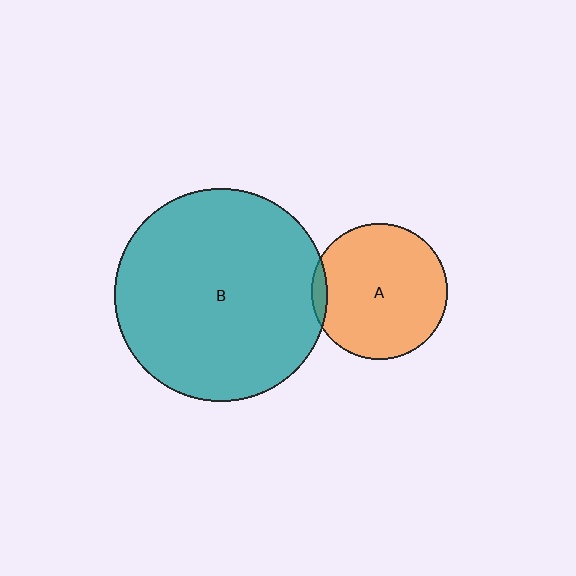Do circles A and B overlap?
Yes.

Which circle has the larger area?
Circle B (teal).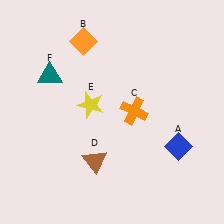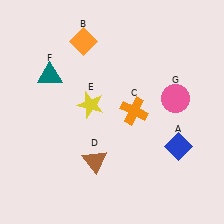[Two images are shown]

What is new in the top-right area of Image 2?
A pink circle (G) was added in the top-right area of Image 2.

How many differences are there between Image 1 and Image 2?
There is 1 difference between the two images.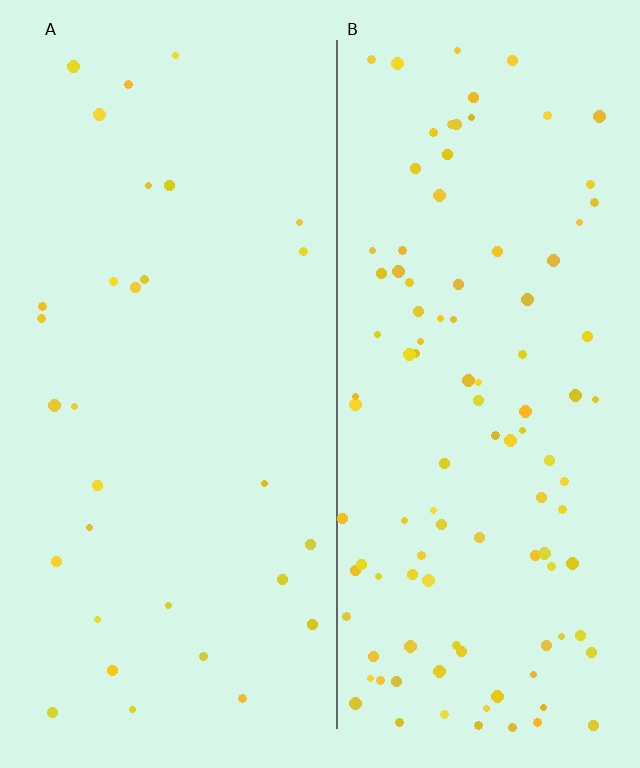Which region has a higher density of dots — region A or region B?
B (the right).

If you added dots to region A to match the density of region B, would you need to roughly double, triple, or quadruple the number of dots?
Approximately quadruple.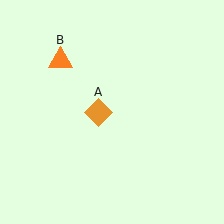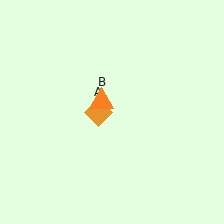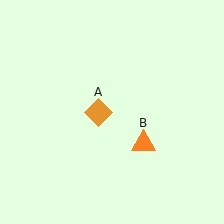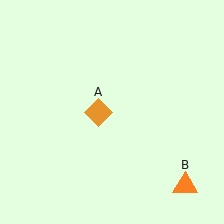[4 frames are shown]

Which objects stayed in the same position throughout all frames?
Orange diamond (object A) remained stationary.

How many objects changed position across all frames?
1 object changed position: orange triangle (object B).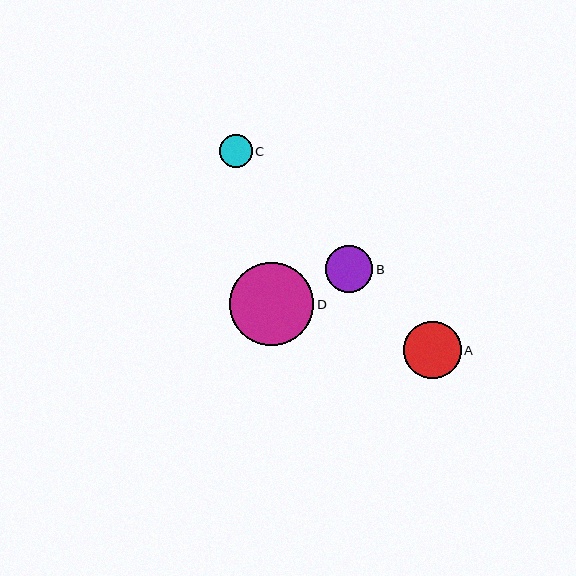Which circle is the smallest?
Circle C is the smallest with a size of approximately 33 pixels.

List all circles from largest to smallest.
From largest to smallest: D, A, B, C.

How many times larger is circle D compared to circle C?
Circle D is approximately 2.6 times the size of circle C.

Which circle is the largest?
Circle D is the largest with a size of approximately 84 pixels.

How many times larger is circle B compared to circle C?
Circle B is approximately 1.4 times the size of circle C.